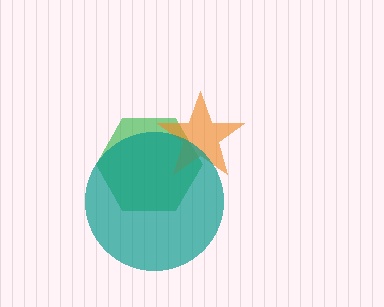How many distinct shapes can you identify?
There are 3 distinct shapes: a green hexagon, an orange star, a teal circle.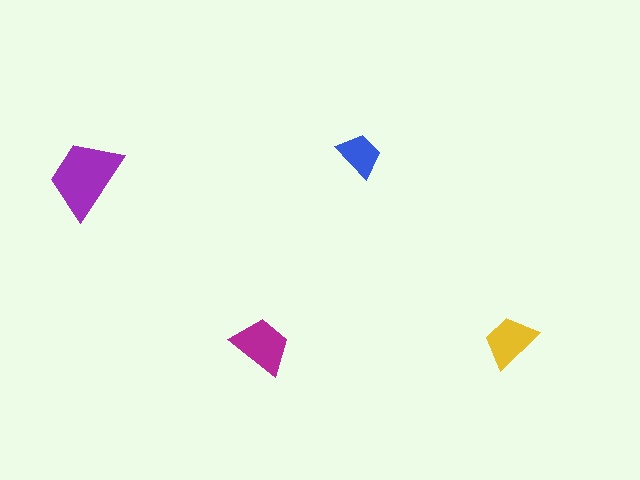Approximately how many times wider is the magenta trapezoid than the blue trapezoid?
About 1.5 times wider.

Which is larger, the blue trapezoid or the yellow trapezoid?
The yellow one.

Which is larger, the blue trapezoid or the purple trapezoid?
The purple one.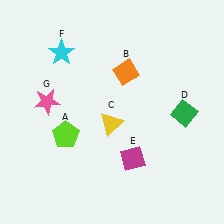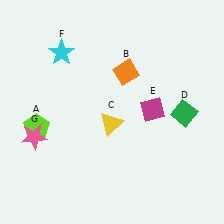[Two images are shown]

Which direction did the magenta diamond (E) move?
The magenta diamond (E) moved up.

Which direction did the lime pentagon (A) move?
The lime pentagon (A) moved left.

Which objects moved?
The objects that moved are: the lime pentagon (A), the magenta diamond (E), the pink star (G).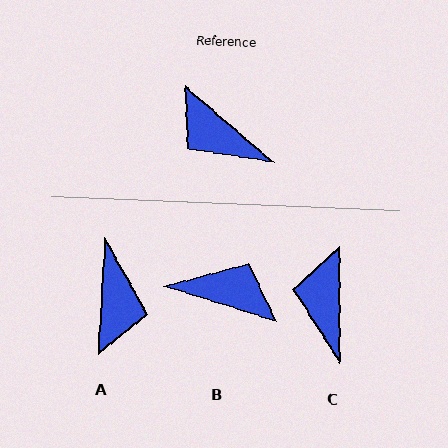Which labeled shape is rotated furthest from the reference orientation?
B, about 156 degrees away.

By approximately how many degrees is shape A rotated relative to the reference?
Approximately 127 degrees counter-clockwise.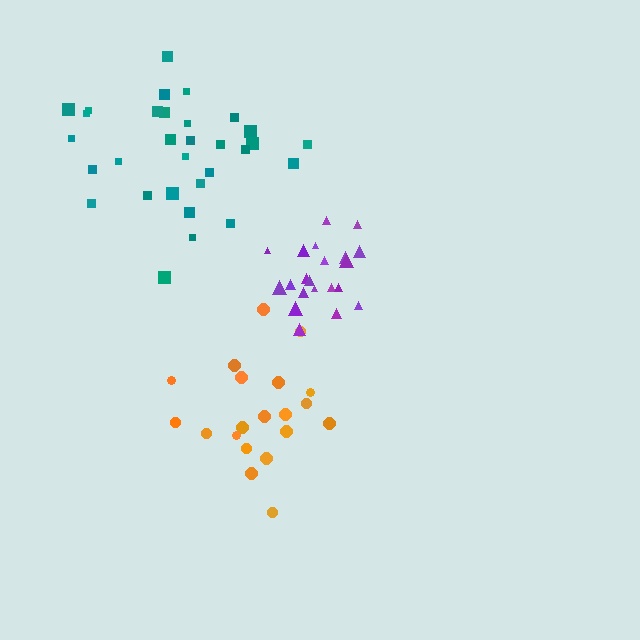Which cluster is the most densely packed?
Purple.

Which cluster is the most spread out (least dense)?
Orange.